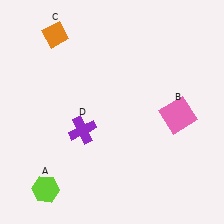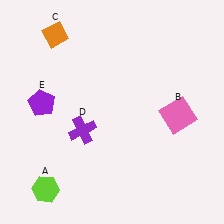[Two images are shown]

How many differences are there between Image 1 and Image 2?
There is 1 difference between the two images.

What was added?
A purple pentagon (E) was added in Image 2.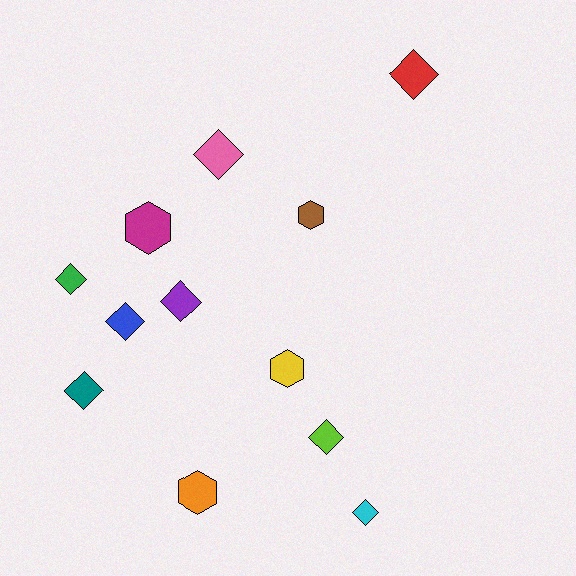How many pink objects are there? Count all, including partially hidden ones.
There is 1 pink object.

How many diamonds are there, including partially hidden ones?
There are 8 diamonds.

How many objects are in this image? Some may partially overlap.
There are 12 objects.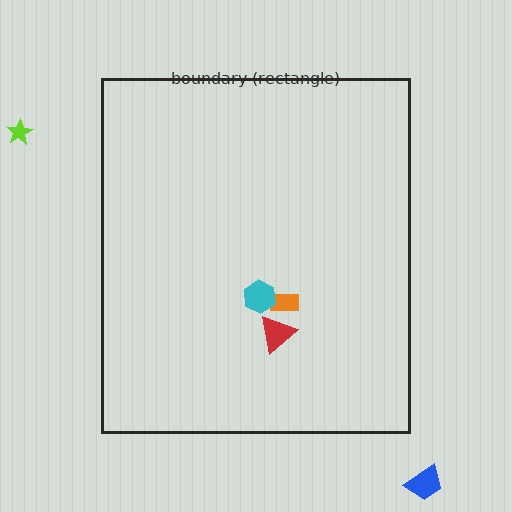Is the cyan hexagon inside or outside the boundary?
Inside.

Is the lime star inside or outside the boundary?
Outside.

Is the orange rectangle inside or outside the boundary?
Inside.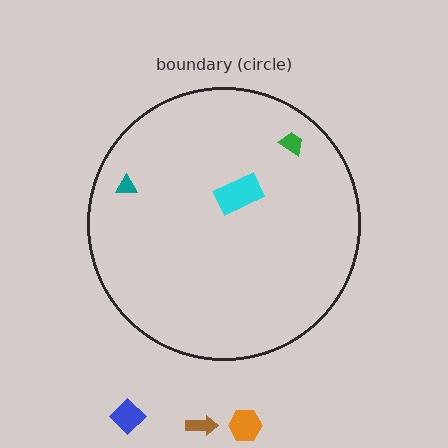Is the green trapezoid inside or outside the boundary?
Inside.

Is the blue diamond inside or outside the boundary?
Outside.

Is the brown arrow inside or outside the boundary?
Outside.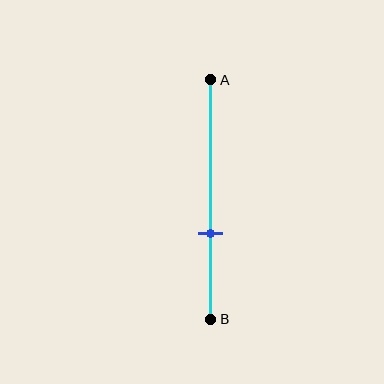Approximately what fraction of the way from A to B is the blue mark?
The blue mark is approximately 65% of the way from A to B.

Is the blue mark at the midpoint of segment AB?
No, the mark is at about 65% from A, not at the 50% midpoint.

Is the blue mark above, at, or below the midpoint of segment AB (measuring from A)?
The blue mark is below the midpoint of segment AB.